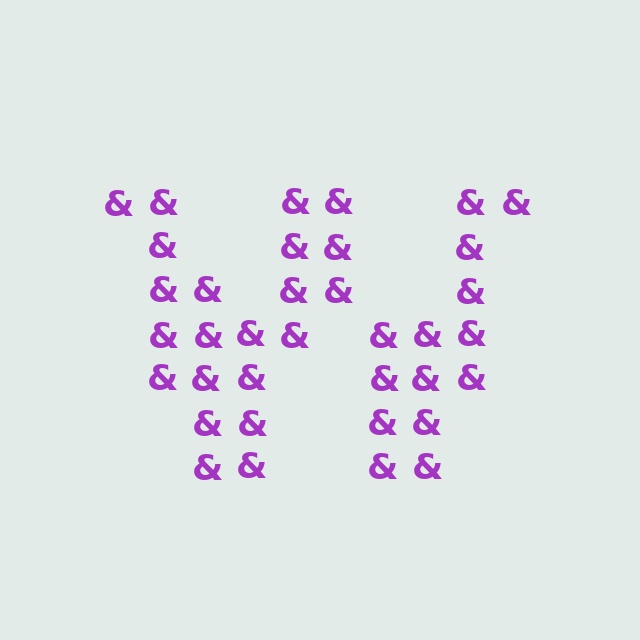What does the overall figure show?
The overall figure shows the letter W.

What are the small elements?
The small elements are ampersands.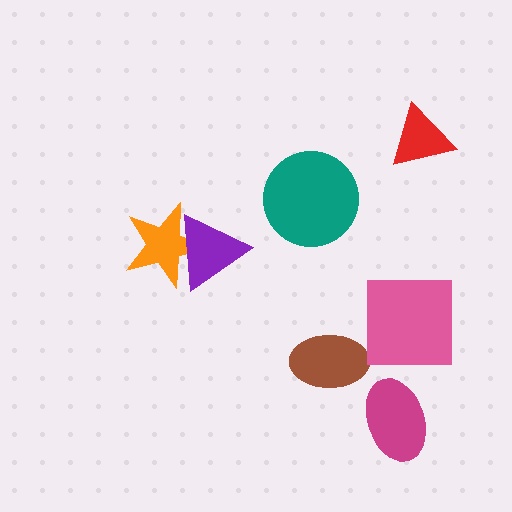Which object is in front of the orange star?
The purple triangle is in front of the orange star.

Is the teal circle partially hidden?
No, no other shape covers it.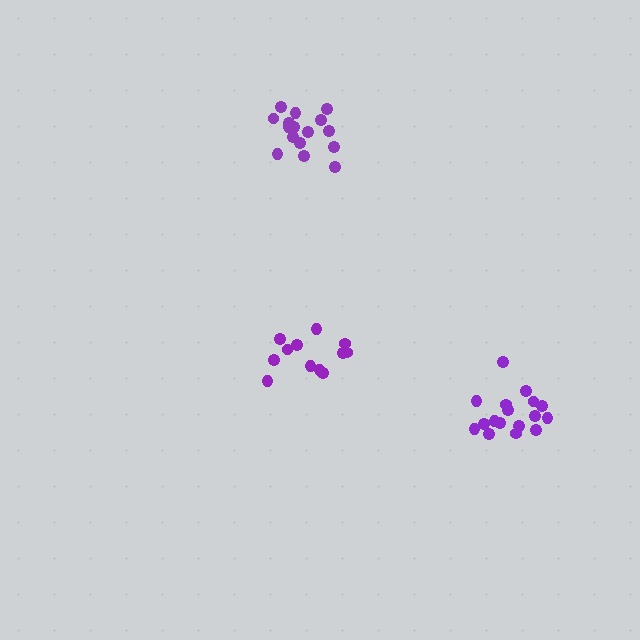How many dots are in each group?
Group 1: 12 dots, Group 2: 16 dots, Group 3: 17 dots (45 total).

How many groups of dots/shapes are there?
There are 3 groups.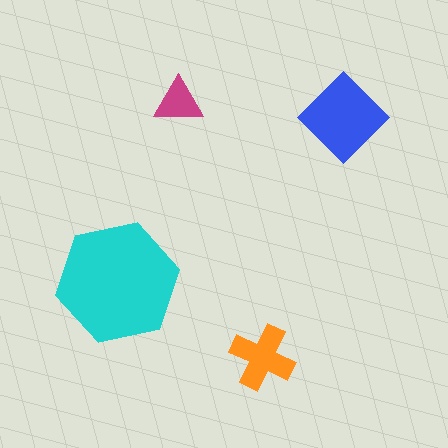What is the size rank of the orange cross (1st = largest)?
3rd.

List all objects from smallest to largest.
The magenta triangle, the orange cross, the blue diamond, the cyan hexagon.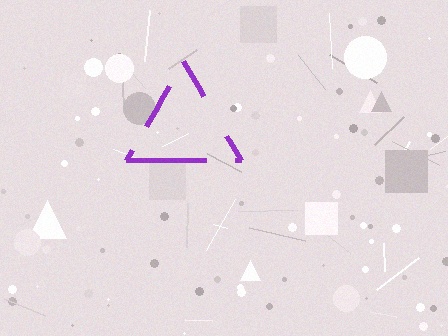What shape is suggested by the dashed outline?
The dashed outline suggests a triangle.